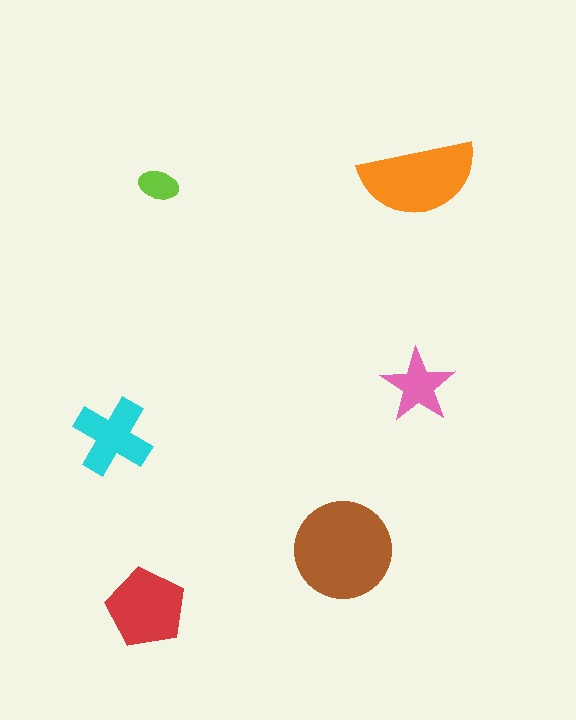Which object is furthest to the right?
The orange semicircle is rightmost.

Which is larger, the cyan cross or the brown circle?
The brown circle.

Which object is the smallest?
The lime ellipse.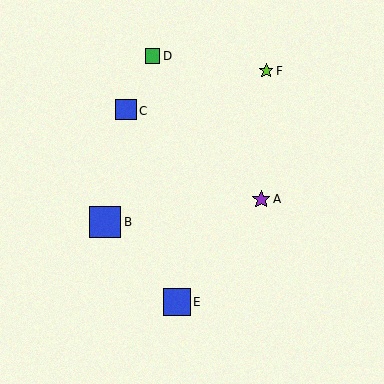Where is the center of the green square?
The center of the green square is at (153, 56).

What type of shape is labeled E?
Shape E is a blue square.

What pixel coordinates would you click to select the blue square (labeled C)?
Click at (126, 110) to select the blue square C.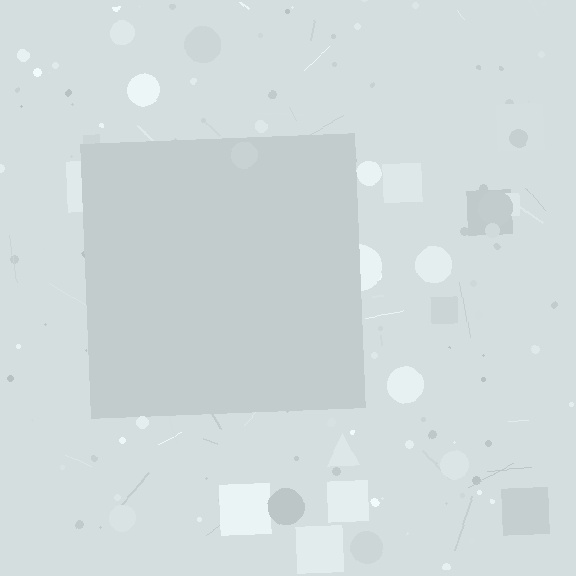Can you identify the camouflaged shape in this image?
The camouflaged shape is a square.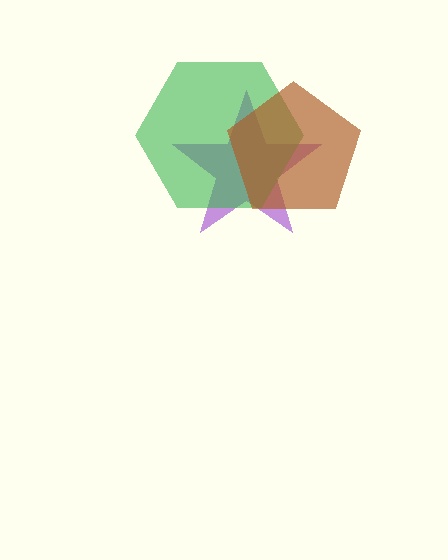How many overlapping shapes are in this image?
There are 3 overlapping shapes in the image.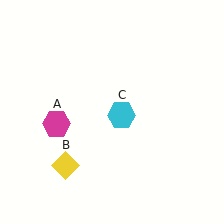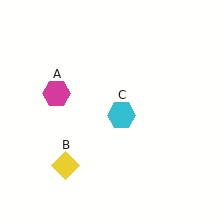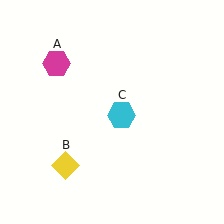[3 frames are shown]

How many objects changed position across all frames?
1 object changed position: magenta hexagon (object A).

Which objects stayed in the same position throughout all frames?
Yellow diamond (object B) and cyan hexagon (object C) remained stationary.